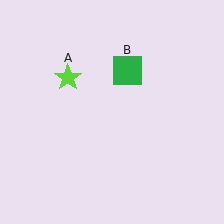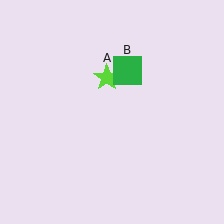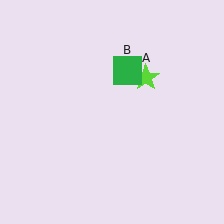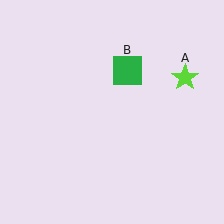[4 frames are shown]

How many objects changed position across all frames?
1 object changed position: lime star (object A).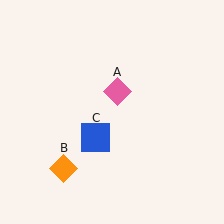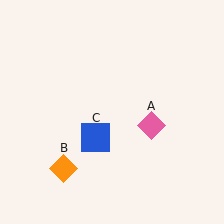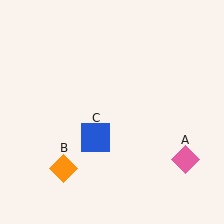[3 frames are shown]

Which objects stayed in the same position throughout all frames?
Orange diamond (object B) and blue square (object C) remained stationary.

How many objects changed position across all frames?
1 object changed position: pink diamond (object A).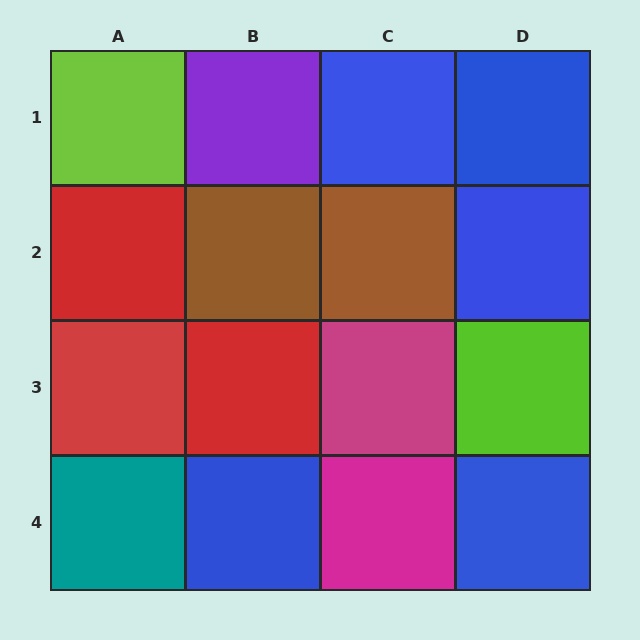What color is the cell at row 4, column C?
Magenta.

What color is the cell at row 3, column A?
Red.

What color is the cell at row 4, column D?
Blue.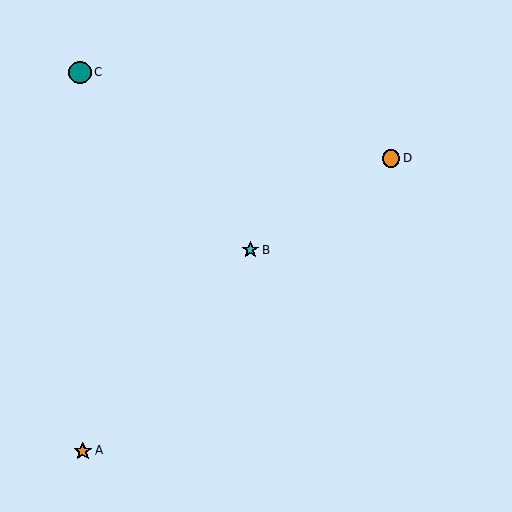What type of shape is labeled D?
Shape D is an orange circle.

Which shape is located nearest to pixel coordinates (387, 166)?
The orange circle (labeled D) at (391, 158) is nearest to that location.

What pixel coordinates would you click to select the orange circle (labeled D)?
Click at (391, 158) to select the orange circle D.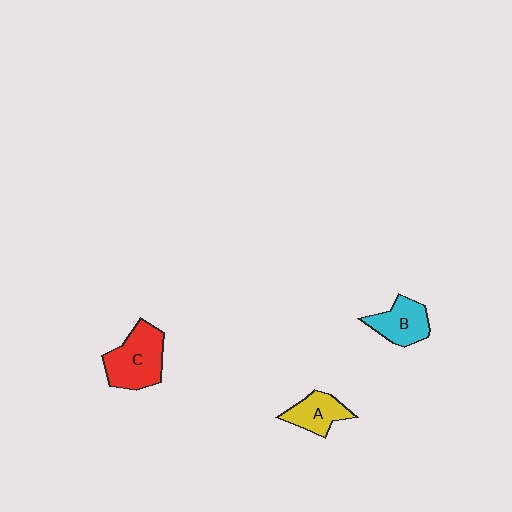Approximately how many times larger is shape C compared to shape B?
Approximately 1.4 times.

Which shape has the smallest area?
Shape A (yellow).